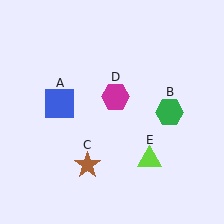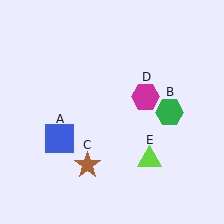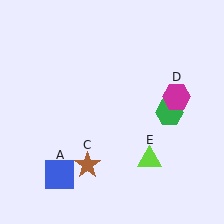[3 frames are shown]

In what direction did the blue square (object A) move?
The blue square (object A) moved down.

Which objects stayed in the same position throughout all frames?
Green hexagon (object B) and brown star (object C) and lime triangle (object E) remained stationary.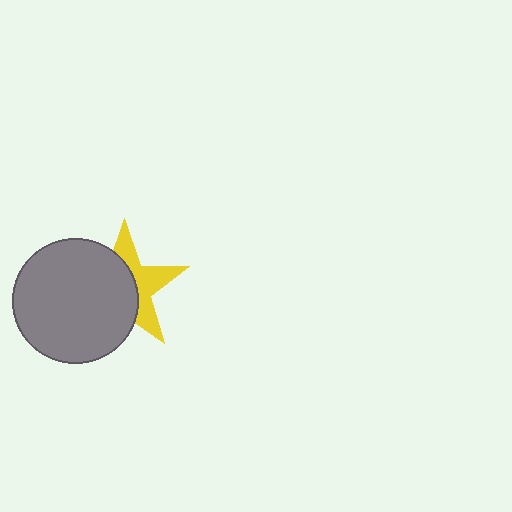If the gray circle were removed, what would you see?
You would see the complete yellow star.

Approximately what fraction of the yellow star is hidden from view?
Roughly 57% of the yellow star is hidden behind the gray circle.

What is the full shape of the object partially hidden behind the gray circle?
The partially hidden object is a yellow star.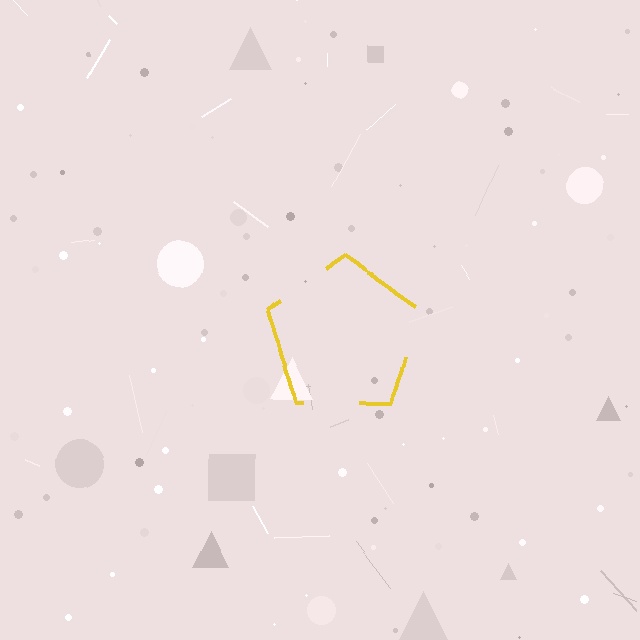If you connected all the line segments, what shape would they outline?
They would outline a pentagon.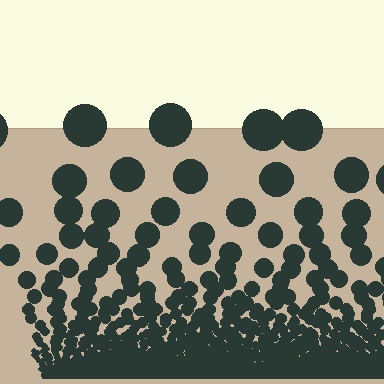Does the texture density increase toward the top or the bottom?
Density increases toward the bottom.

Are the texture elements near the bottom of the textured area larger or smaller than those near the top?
Smaller. The gradient is inverted — elements near the bottom are smaller and denser.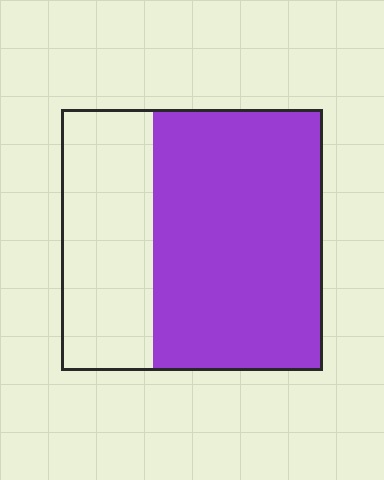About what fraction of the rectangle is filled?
About two thirds (2/3).